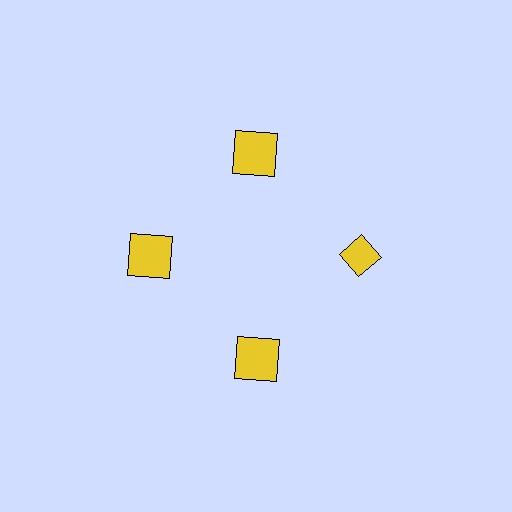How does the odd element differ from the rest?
It has a different shape: diamond instead of square.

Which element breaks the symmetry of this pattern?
The yellow diamond at roughly the 3 o'clock position breaks the symmetry. All other shapes are yellow squares.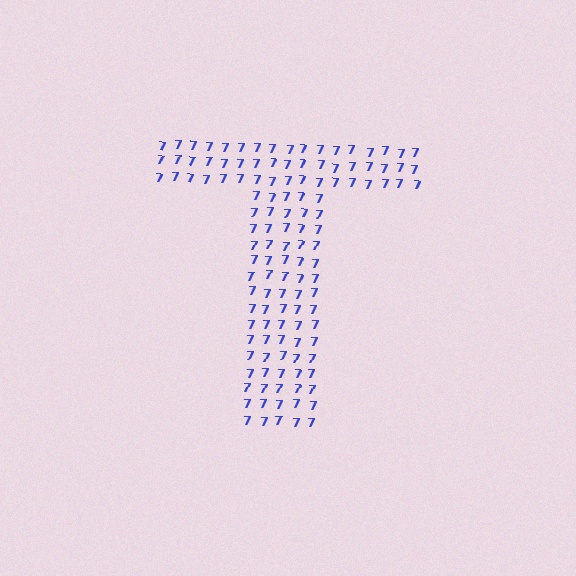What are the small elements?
The small elements are digit 7's.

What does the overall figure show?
The overall figure shows the letter T.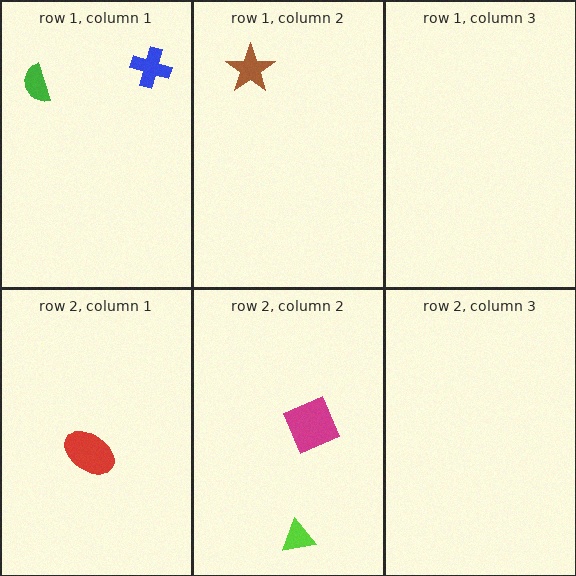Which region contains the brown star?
The row 1, column 2 region.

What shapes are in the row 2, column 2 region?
The lime triangle, the magenta square.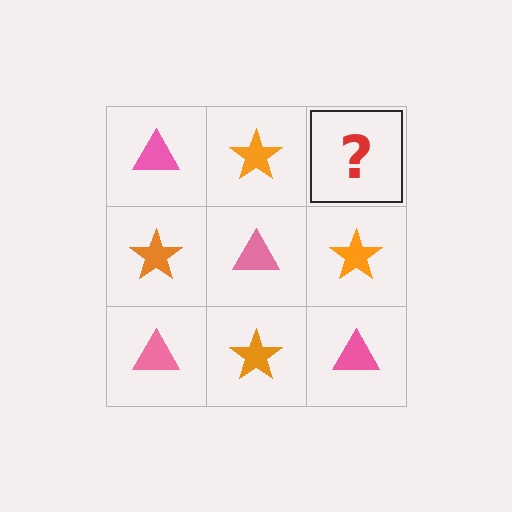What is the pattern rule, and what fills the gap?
The rule is that it alternates pink triangle and orange star in a checkerboard pattern. The gap should be filled with a pink triangle.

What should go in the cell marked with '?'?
The missing cell should contain a pink triangle.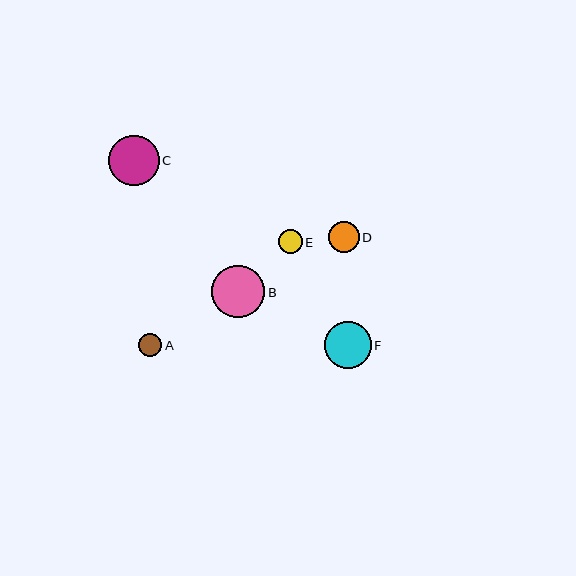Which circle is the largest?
Circle B is the largest with a size of approximately 53 pixels.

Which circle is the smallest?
Circle A is the smallest with a size of approximately 24 pixels.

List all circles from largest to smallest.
From largest to smallest: B, C, F, D, E, A.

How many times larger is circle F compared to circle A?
Circle F is approximately 2.0 times the size of circle A.